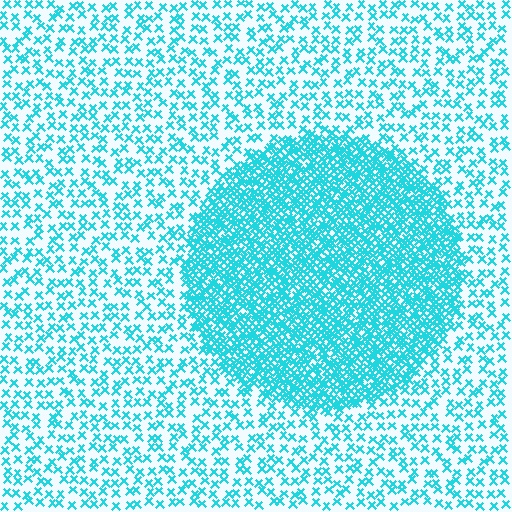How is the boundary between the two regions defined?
The boundary is defined by a change in element density (approximately 2.9x ratio). All elements are the same color, size, and shape.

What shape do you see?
I see a circle.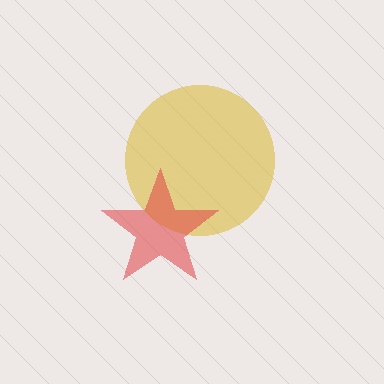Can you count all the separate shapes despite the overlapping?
Yes, there are 2 separate shapes.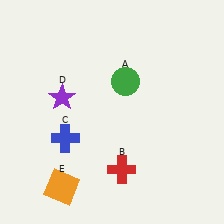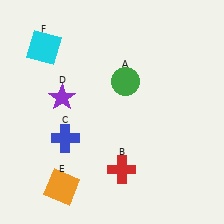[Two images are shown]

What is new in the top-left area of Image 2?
A cyan square (F) was added in the top-left area of Image 2.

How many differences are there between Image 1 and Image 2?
There is 1 difference between the two images.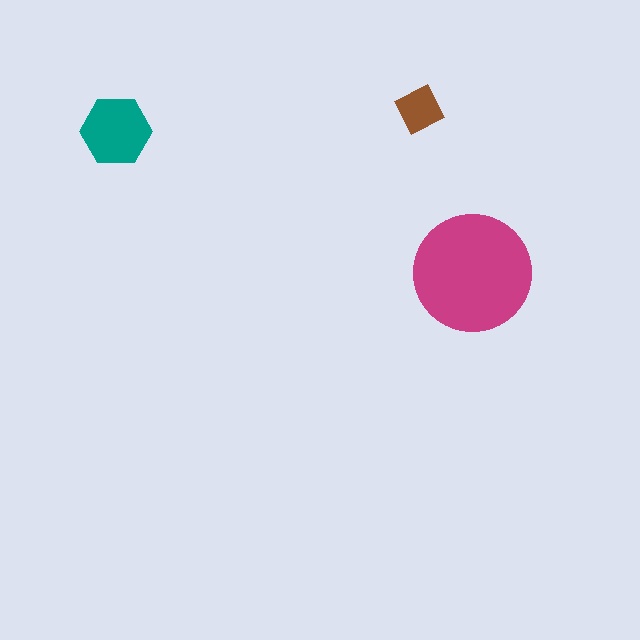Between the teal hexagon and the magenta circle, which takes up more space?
The magenta circle.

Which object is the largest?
The magenta circle.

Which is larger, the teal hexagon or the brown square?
The teal hexagon.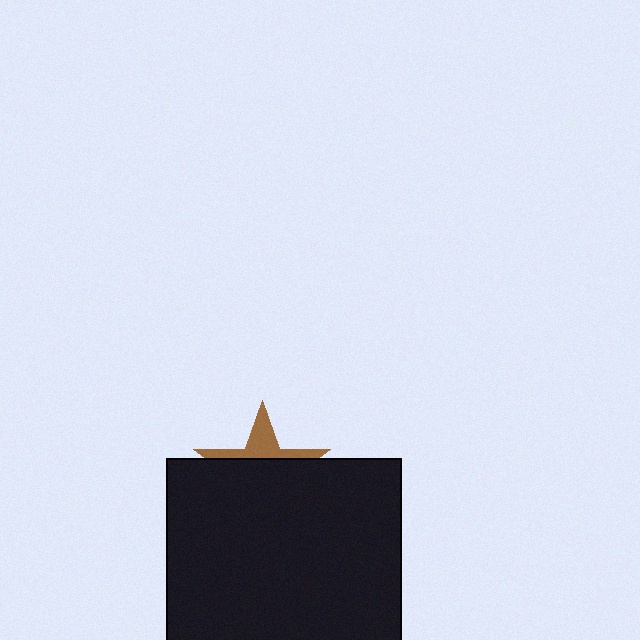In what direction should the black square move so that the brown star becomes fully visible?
The black square should move down. That is the shortest direction to clear the overlap and leave the brown star fully visible.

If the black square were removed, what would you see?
You would see the complete brown star.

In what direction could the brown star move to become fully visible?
The brown star could move up. That would shift it out from behind the black square entirely.